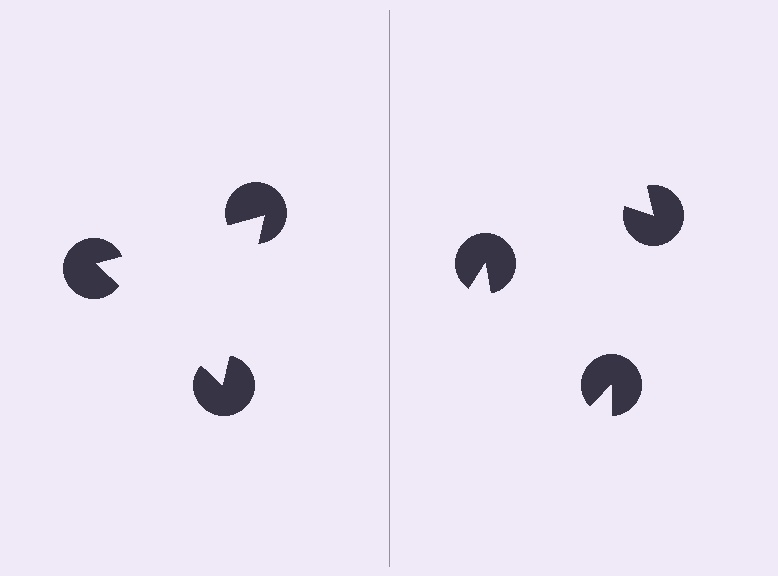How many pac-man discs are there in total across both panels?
6 — 3 on each side.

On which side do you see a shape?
An illusory triangle appears on the left side. On the right side the wedge cuts are rotated, so no coherent shape forms.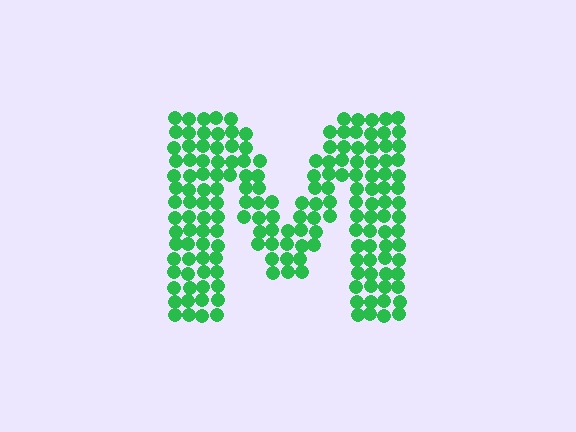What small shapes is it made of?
It is made of small circles.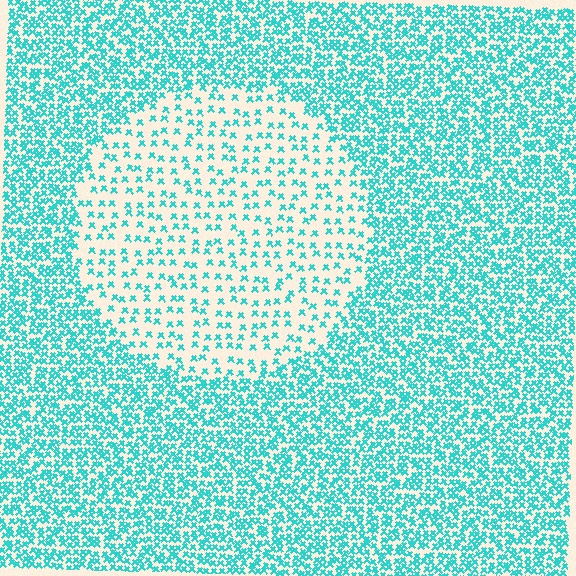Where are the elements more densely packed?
The elements are more densely packed outside the circle boundary.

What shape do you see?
I see a circle.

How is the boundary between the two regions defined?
The boundary is defined by a change in element density (approximately 2.6x ratio). All elements are the same color, size, and shape.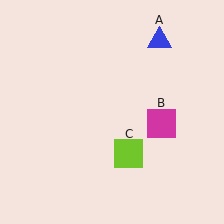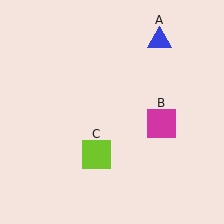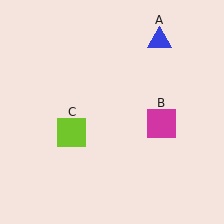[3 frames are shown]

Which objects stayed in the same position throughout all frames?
Blue triangle (object A) and magenta square (object B) remained stationary.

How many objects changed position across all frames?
1 object changed position: lime square (object C).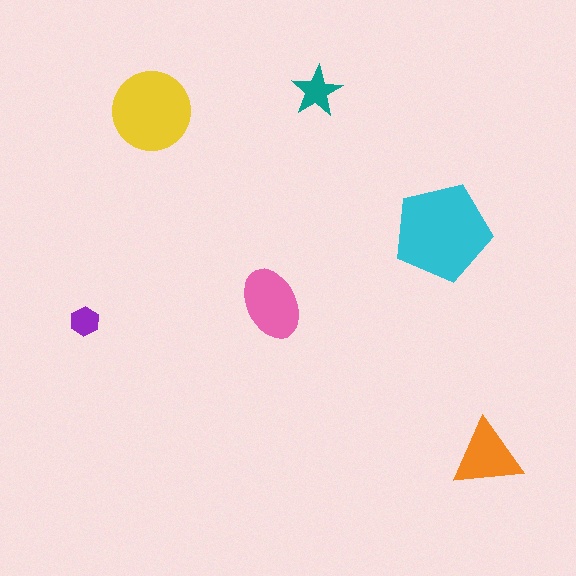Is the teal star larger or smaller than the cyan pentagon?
Smaller.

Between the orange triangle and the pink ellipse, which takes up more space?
The pink ellipse.